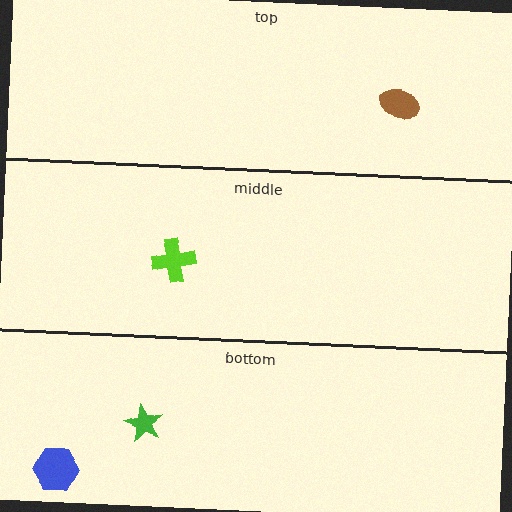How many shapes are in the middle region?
1.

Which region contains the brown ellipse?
The top region.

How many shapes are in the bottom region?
2.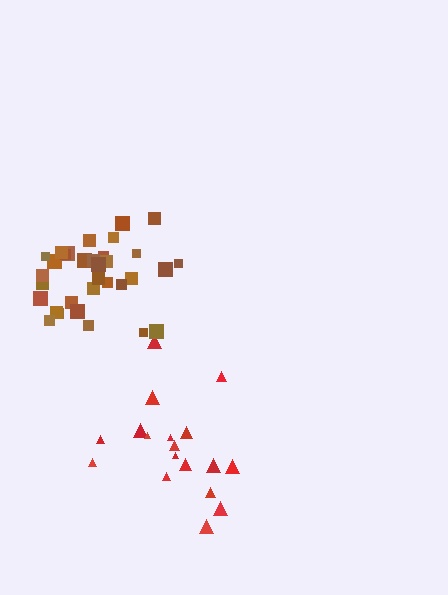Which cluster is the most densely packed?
Brown.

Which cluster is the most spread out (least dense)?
Red.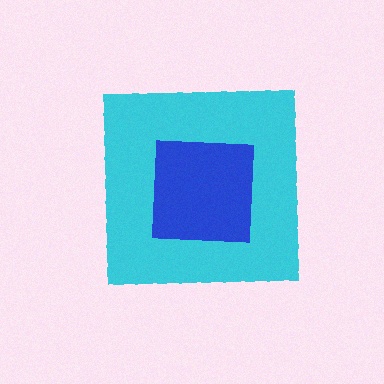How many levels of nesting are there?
2.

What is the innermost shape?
The blue square.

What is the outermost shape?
The cyan square.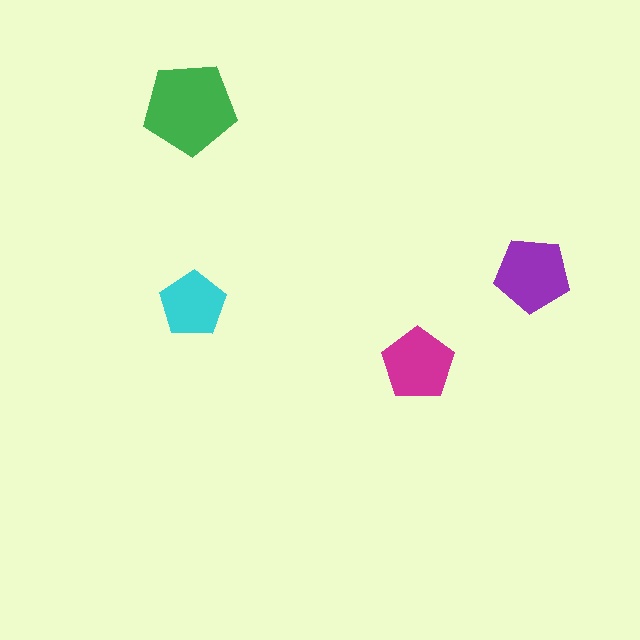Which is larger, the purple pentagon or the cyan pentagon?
The purple one.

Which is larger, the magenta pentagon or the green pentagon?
The green one.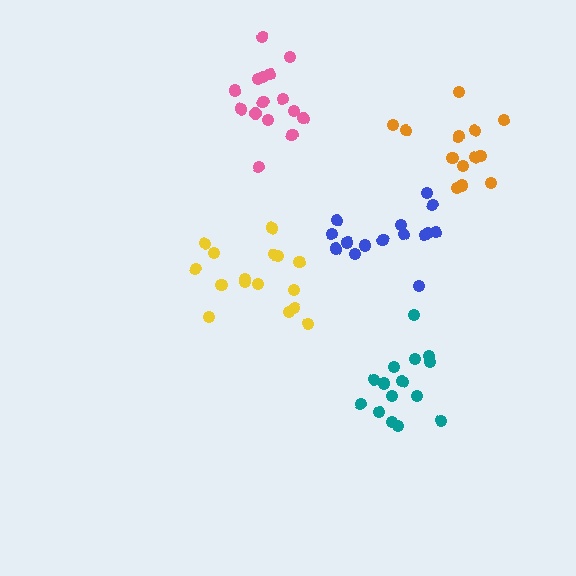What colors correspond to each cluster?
The clusters are colored: orange, yellow, teal, blue, pink.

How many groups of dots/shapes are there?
There are 5 groups.